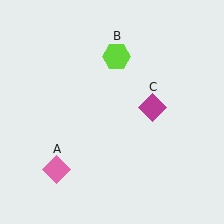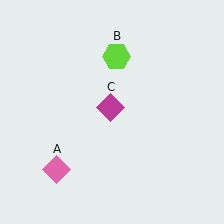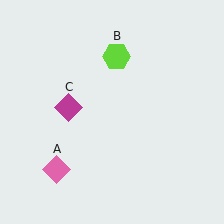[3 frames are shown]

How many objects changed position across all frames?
1 object changed position: magenta diamond (object C).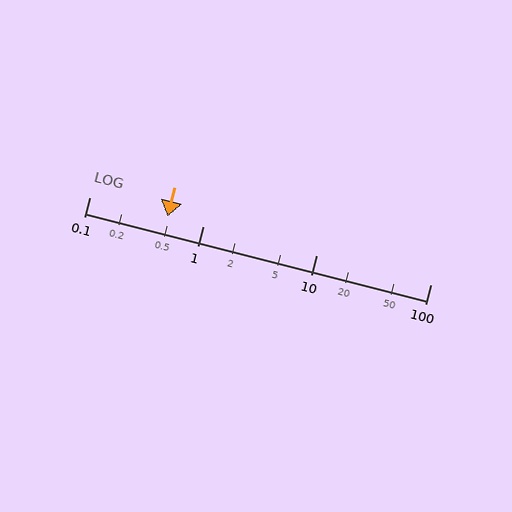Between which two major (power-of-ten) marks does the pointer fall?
The pointer is between 0.1 and 1.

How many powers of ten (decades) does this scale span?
The scale spans 3 decades, from 0.1 to 100.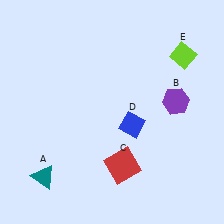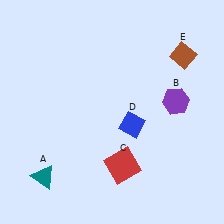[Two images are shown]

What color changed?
The diamond (E) changed from lime in Image 1 to brown in Image 2.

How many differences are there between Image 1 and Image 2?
There is 1 difference between the two images.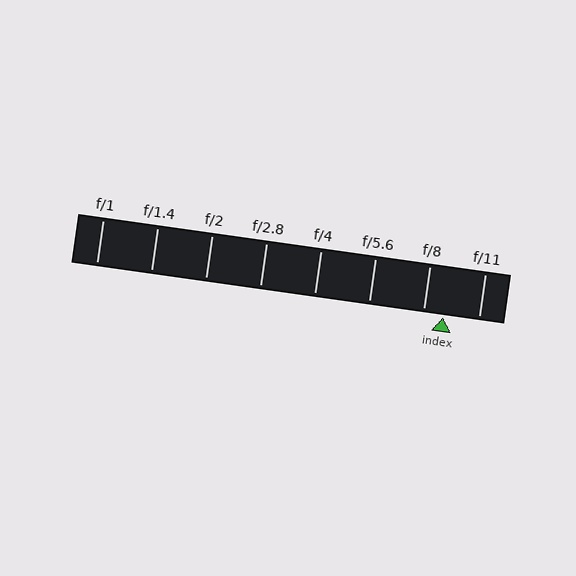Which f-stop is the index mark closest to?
The index mark is closest to f/8.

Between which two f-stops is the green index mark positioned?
The index mark is between f/8 and f/11.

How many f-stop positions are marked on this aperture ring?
There are 8 f-stop positions marked.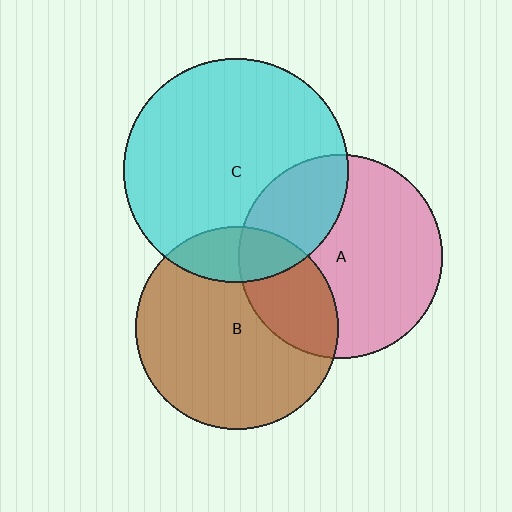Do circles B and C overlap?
Yes.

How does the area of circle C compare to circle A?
Approximately 1.2 times.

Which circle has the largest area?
Circle C (cyan).